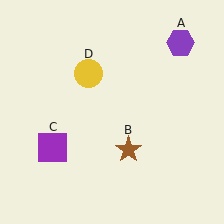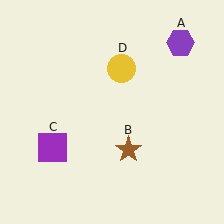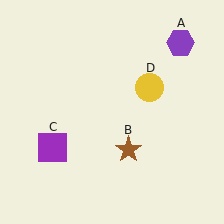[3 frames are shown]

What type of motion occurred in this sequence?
The yellow circle (object D) rotated clockwise around the center of the scene.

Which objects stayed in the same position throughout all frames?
Purple hexagon (object A) and brown star (object B) and purple square (object C) remained stationary.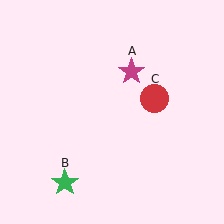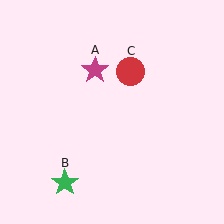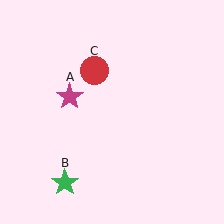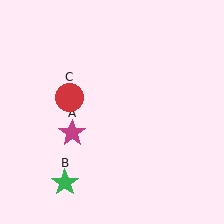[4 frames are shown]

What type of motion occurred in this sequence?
The magenta star (object A), red circle (object C) rotated counterclockwise around the center of the scene.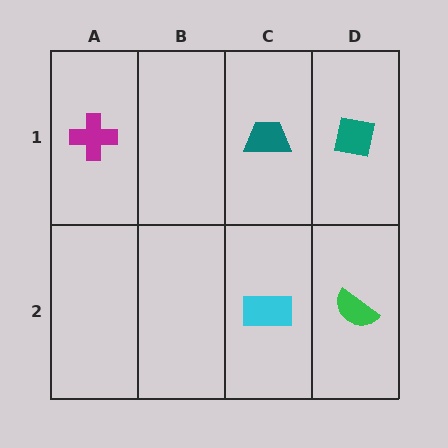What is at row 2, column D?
A green semicircle.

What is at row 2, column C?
A cyan rectangle.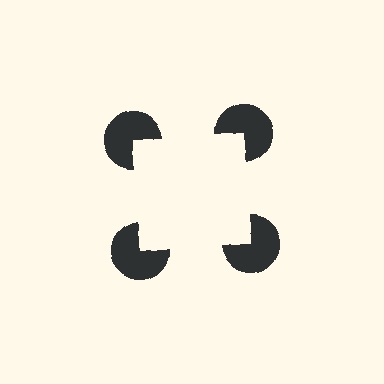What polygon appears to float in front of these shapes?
An illusory square — its edges are inferred from the aligned wedge cuts in the pac-man discs, not physically drawn.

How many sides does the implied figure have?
4 sides.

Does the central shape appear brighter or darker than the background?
It typically appears slightly brighter than the background, even though no actual brightness change is drawn.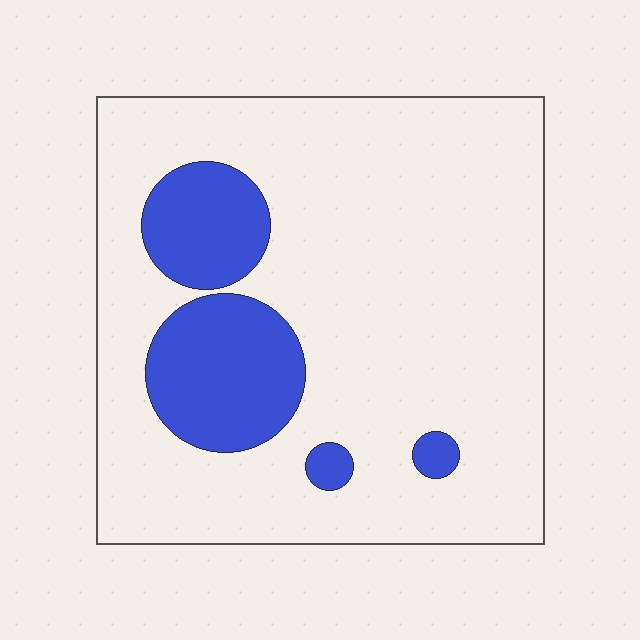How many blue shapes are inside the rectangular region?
4.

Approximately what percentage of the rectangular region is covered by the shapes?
Approximately 20%.